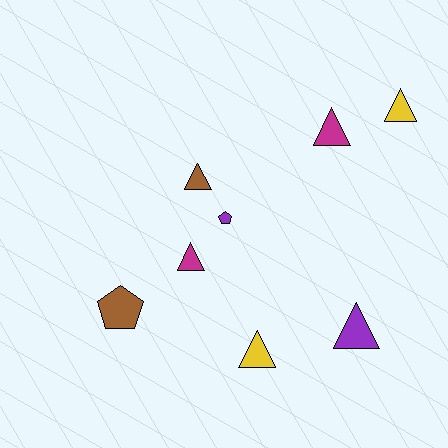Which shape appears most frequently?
Triangle, with 6 objects.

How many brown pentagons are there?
There is 1 brown pentagon.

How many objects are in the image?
There are 8 objects.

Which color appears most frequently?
Brown, with 2 objects.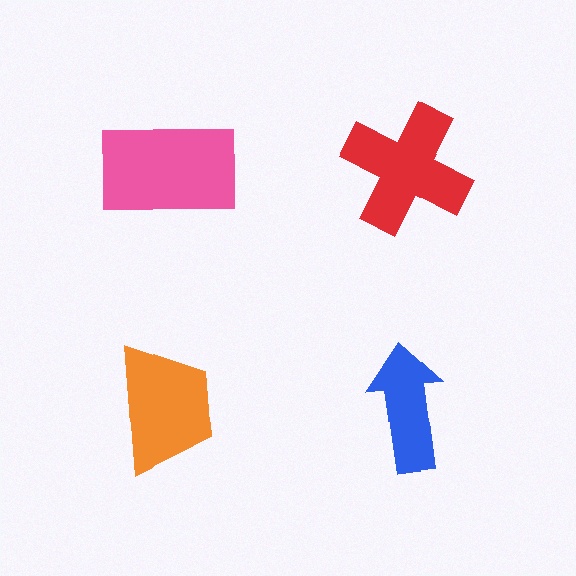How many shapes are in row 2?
2 shapes.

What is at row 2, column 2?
A blue arrow.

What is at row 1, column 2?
A red cross.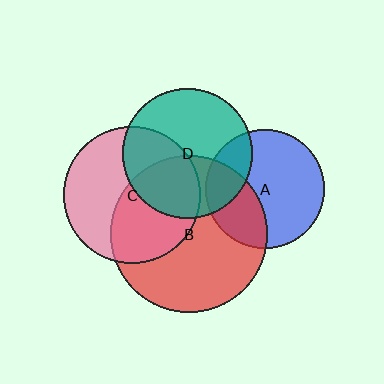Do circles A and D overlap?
Yes.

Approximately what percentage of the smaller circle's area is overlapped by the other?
Approximately 20%.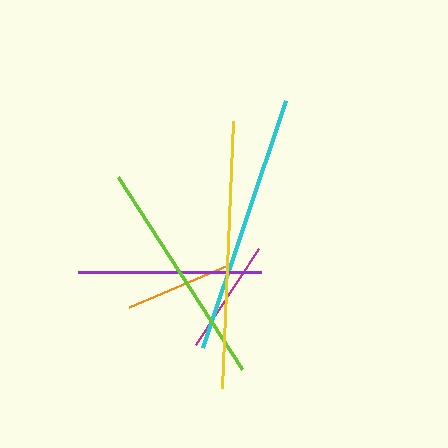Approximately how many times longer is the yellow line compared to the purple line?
The yellow line is approximately 1.5 times the length of the purple line.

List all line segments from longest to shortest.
From longest to shortest: yellow, cyan, lime, purple, magenta, orange.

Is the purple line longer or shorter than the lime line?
The lime line is longer than the purple line.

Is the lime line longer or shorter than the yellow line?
The yellow line is longer than the lime line.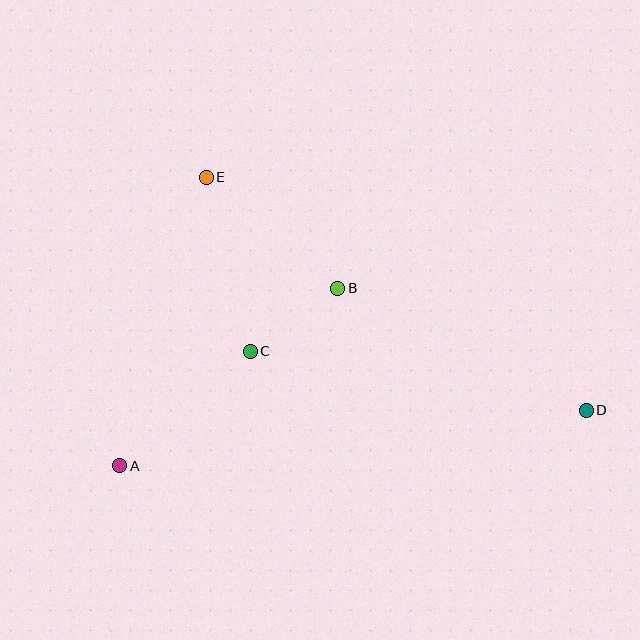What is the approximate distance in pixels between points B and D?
The distance between B and D is approximately 277 pixels.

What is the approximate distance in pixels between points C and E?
The distance between C and E is approximately 180 pixels.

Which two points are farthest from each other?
Points A and D are farthest from each other.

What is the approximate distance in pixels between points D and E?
The distance between D and E is approximately 446 pixels.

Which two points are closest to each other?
Points B and C are closest to each other.